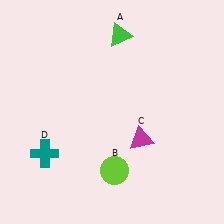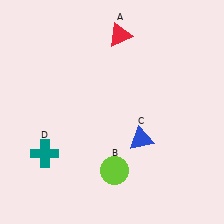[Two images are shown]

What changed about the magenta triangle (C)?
In Image 1, C is magenta. In Image 2, it changed to blue.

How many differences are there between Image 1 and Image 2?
There are 2 differences between the two images.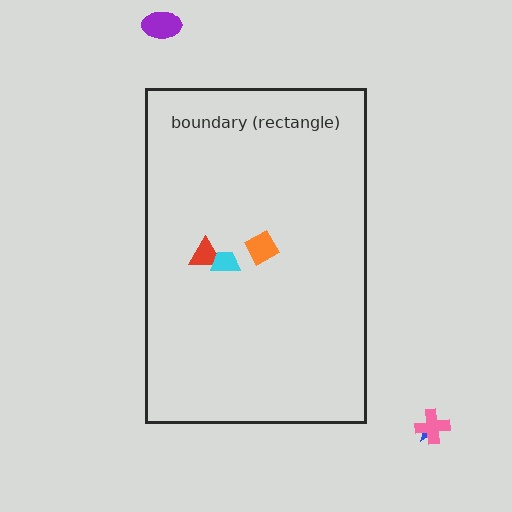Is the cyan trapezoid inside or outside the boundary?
Inside.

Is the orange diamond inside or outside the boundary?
Inside.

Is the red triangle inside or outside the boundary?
Inside.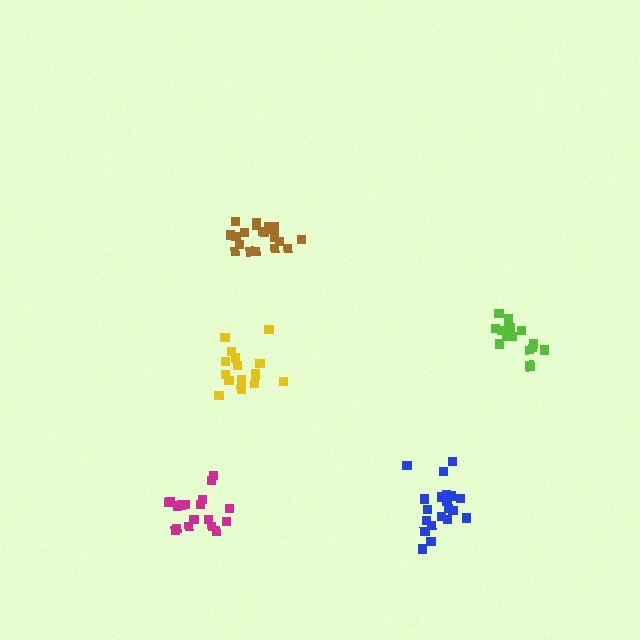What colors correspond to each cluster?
The clusters are colored: yellow, brown, blue, lime, magenta.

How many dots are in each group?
Group 1: 18 dots, Group 2: 20 dots, Group 3: 21 dots, Group 4: 16 dots, Group 5: 18 dots (93 total).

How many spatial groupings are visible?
There are 5 spatial groupings.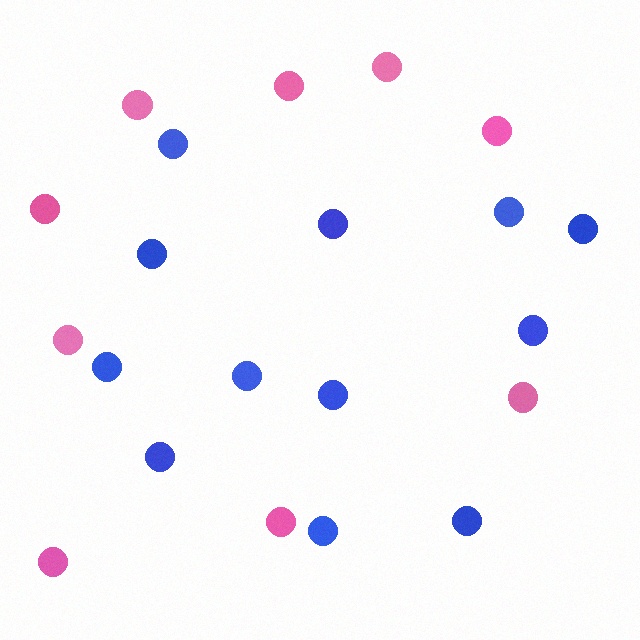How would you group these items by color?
There are 2 groups: one group of blue circles (12) and one group of pink circles (9).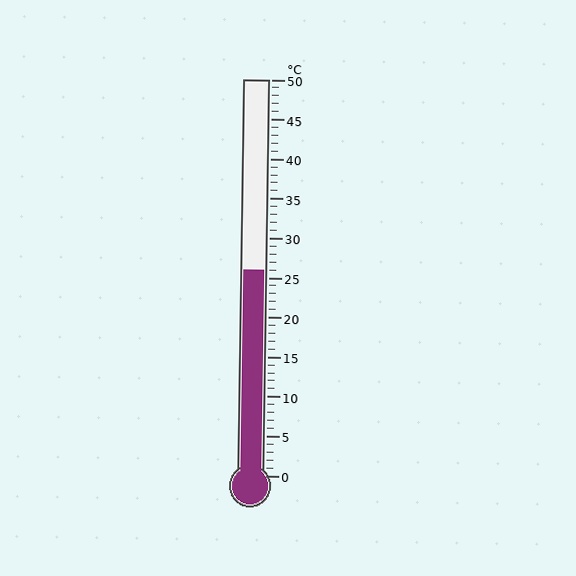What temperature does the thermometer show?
The thermometer shows approximately 26°C.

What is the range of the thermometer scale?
The thermometer scale ranges from 0°C to 50°C.